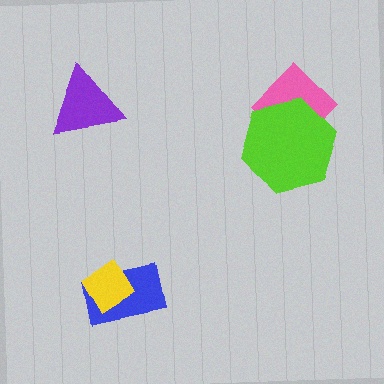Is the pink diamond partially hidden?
Yes, it is partially covered by another shape.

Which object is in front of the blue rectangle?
The yellow diamond is in front of the blue rectangle.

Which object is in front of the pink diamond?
The lime hexagon is in front of the pink diamond.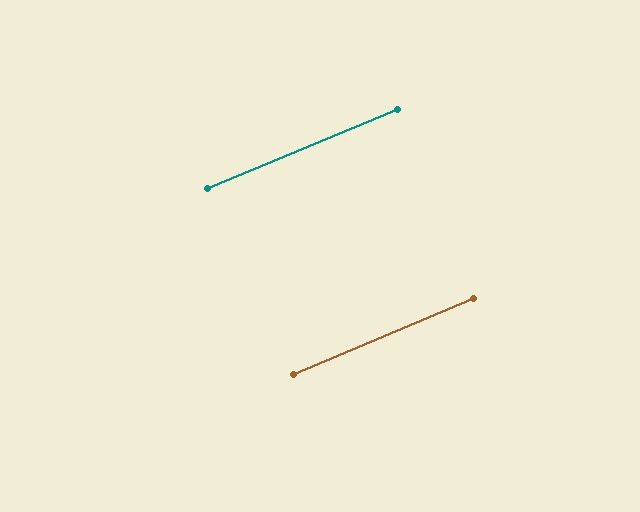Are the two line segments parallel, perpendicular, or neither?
Parallel — their directions differ by only 0.3°.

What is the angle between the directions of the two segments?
Approximately 0 degrees.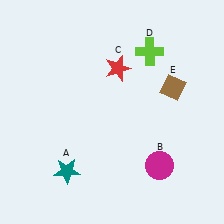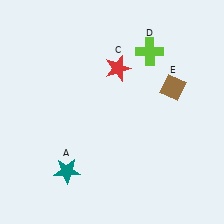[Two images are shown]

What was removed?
The magenta circle (B) was removed in Image 2.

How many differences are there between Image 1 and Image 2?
There is 1 difference between the two images.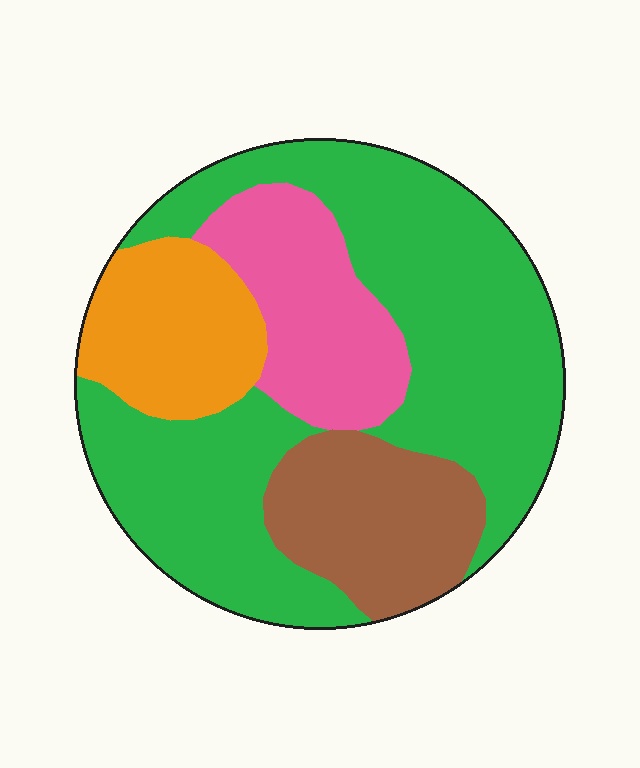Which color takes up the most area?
Green, at roughly 55%.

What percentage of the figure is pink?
Pink takes up less than a quarter of the figure.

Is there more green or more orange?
Green.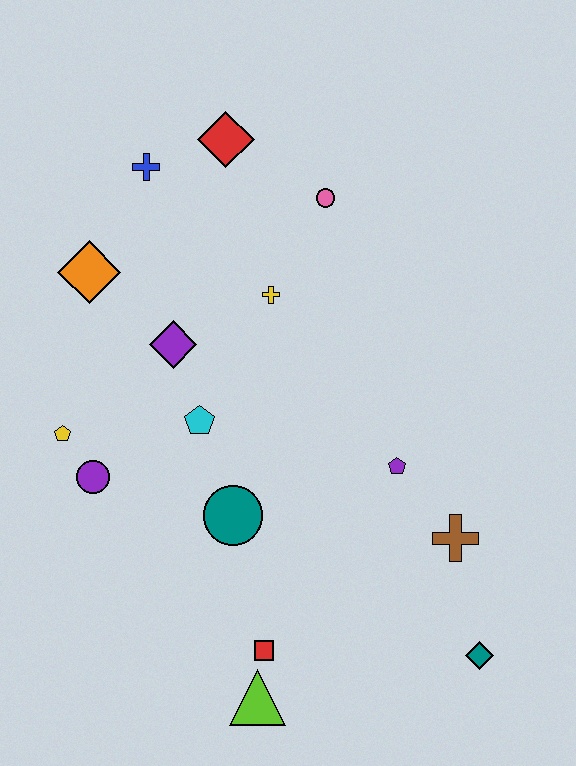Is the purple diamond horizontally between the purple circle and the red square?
Yes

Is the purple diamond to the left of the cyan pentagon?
Yes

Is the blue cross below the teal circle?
No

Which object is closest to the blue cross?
The red diamond is closest to the blue cross.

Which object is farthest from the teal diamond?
The blue cross is farthest from the teal diamond.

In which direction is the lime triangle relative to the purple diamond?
The lime triangle is below the purple diamond.